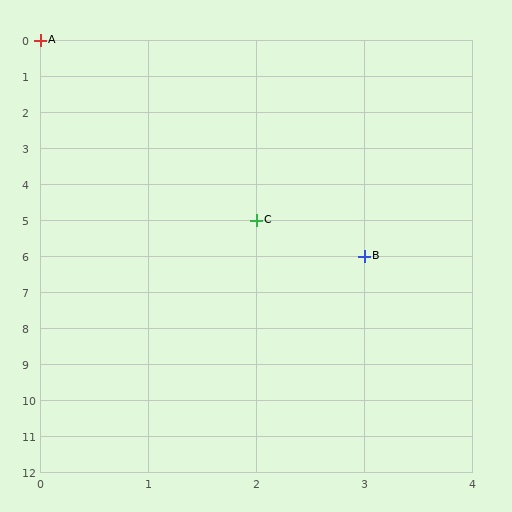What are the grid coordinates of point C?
Point C is at grid coordinates (2, 5).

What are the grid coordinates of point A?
Point A is at grid coordinates (0, 0).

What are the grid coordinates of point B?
Point B is at grid coordinates (3, 6).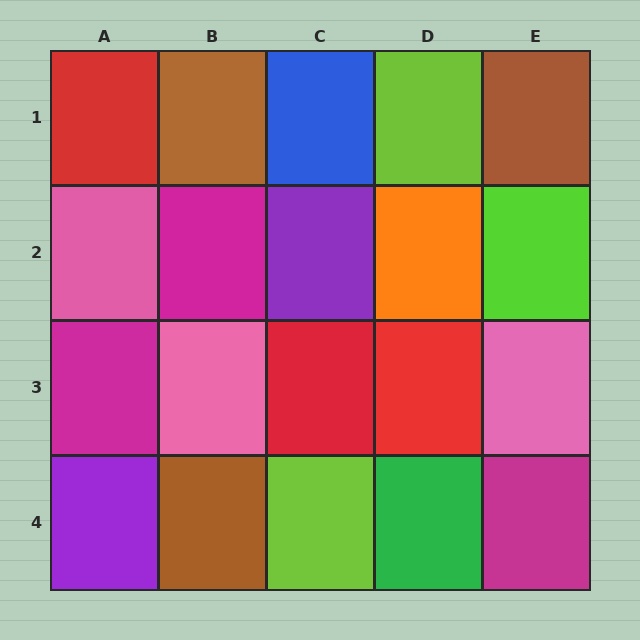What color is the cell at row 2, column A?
Pink.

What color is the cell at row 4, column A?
Purple.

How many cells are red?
3 cells are red.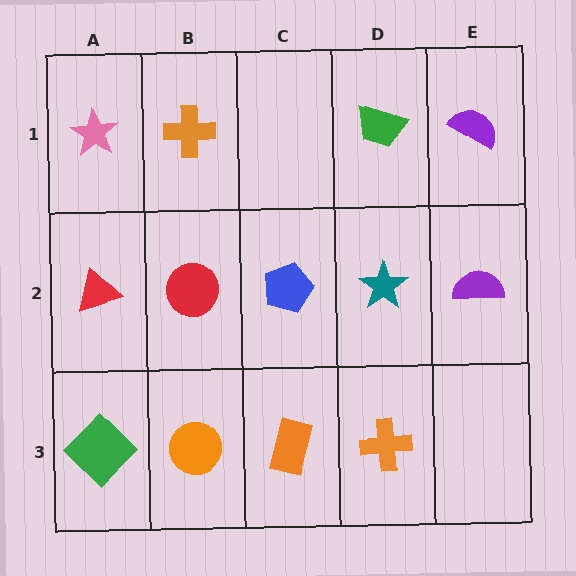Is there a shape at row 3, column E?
No, that cell is empty.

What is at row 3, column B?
An orange circle.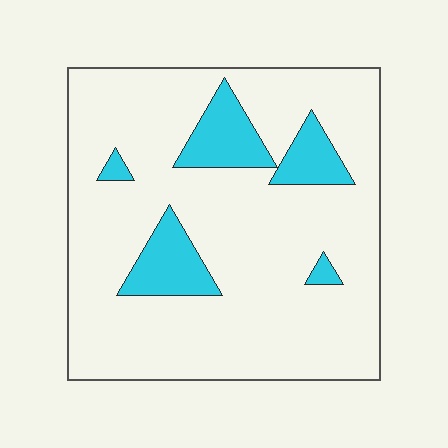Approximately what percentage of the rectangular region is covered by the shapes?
Approximately 15%.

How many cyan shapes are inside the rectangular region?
5.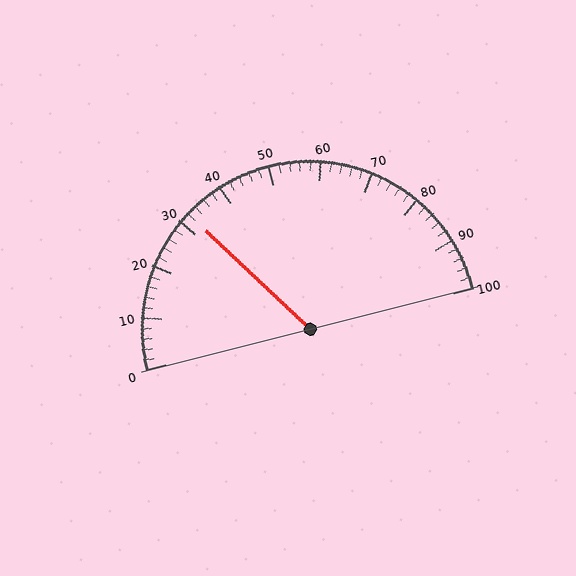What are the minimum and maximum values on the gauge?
The gauge ranges from 0 to 100.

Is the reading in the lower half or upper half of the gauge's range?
The reading is in the lower half of the range (0 to 100).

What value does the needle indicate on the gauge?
The needle indicates approximately 32.